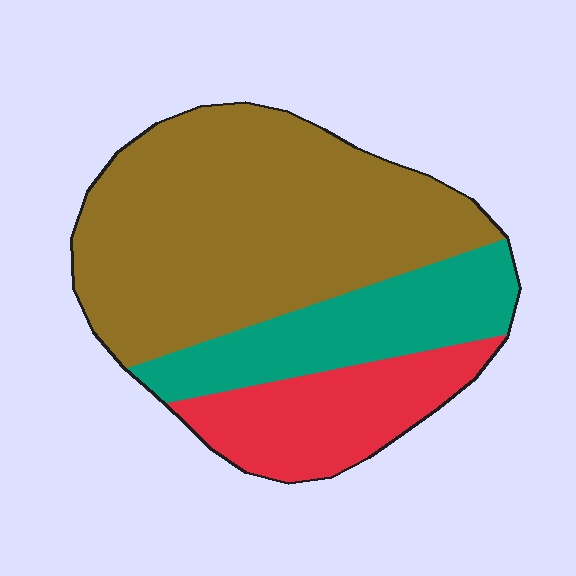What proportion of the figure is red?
Red covers 20% of the figure.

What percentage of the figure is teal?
Teal takes up less than a quarter of the figure.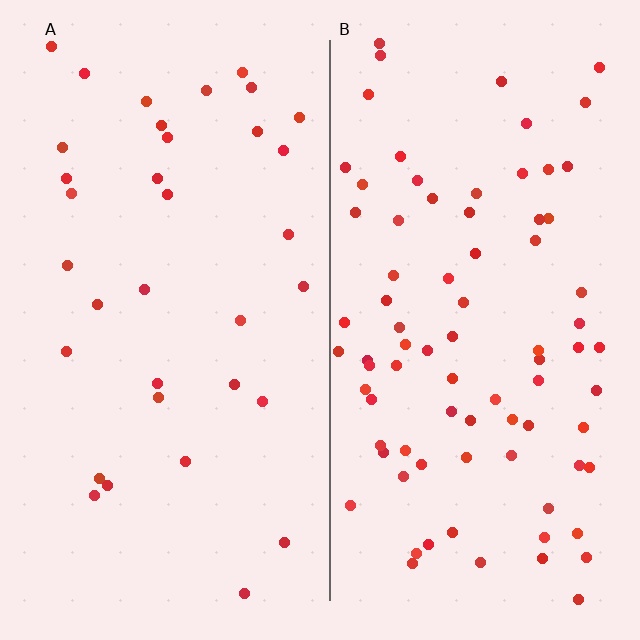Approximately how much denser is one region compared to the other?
Approximately 2.4× — region B over region A.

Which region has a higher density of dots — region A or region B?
B (the right).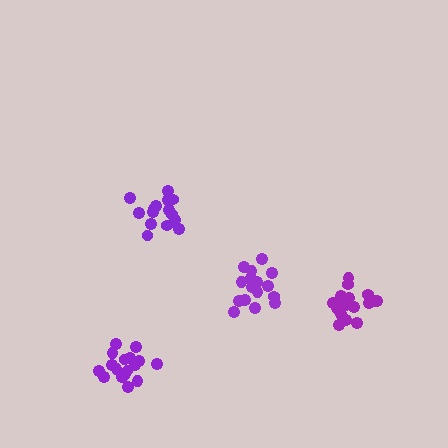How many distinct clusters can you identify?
There are 4 distinct clusters.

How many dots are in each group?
Group 1: 18 dots, Group 2: 17 dots, Group 3: 16 dots, Group 4: 16 dots (67 total).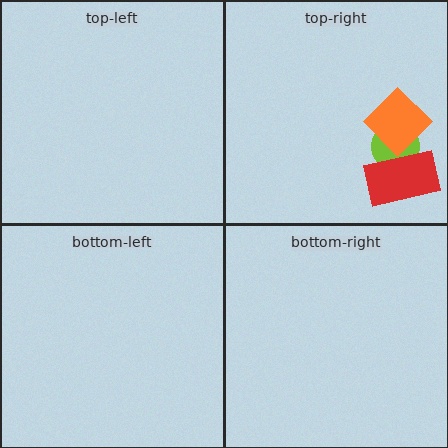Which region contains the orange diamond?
The top-right region.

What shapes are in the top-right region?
The lime circle, the red rectangle, the orange diamond.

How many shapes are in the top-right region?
3.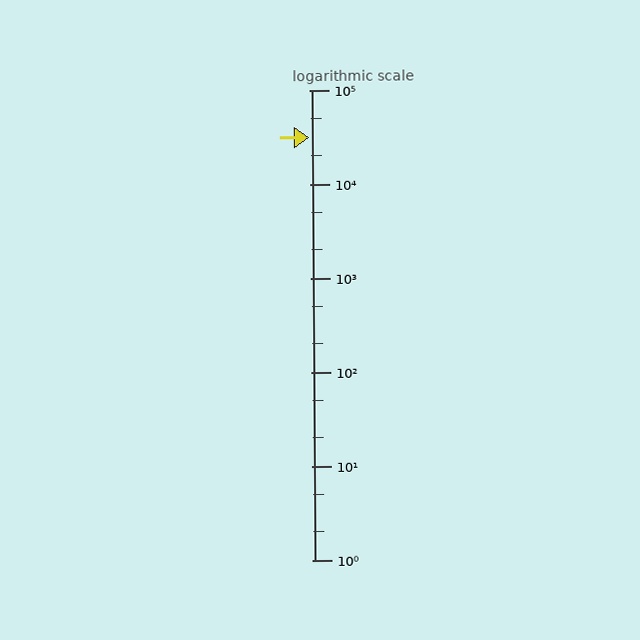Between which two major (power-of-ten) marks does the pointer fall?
The pointer is between 10000 and 100000.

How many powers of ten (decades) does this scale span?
The scale spans 5 decades, from 1 to 100000.